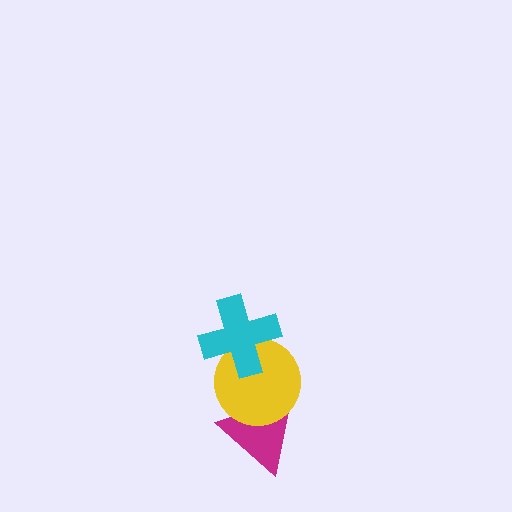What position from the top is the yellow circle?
The yellow circle is 2nd from the top.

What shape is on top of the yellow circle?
The cyan cross is on top of the yellow circle.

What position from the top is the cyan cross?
The cyan cross is 1st from the top.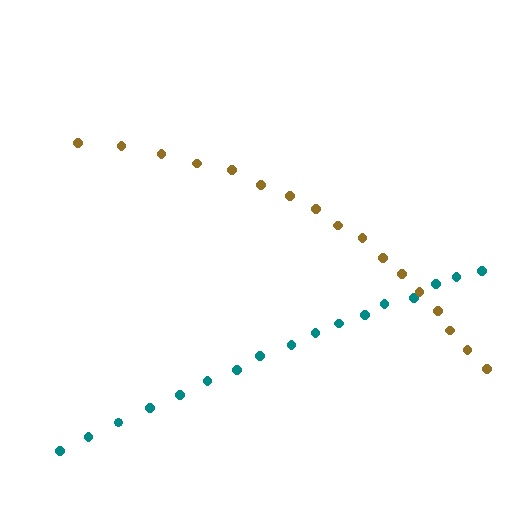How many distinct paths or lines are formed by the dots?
There are 2 distinct paths.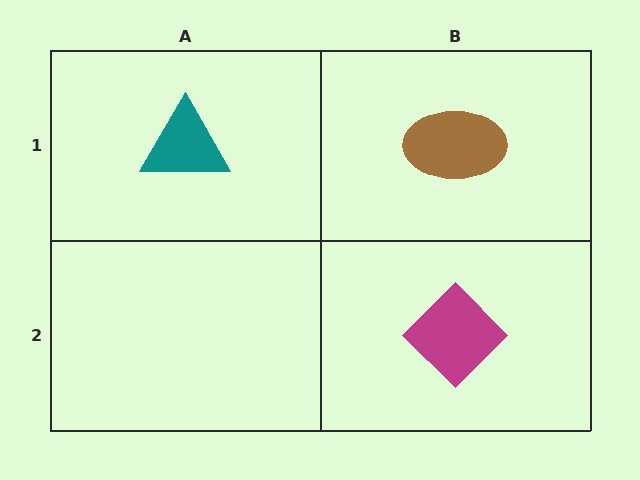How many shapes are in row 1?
2 shapes.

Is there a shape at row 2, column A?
No, that cell is empty.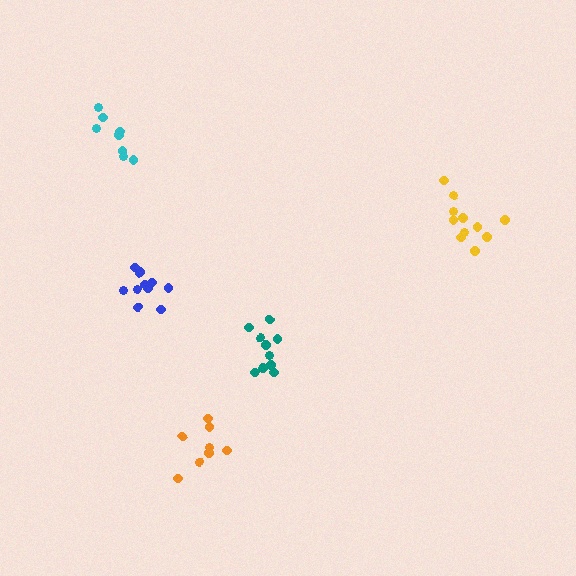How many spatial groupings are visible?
There are 5 spatial groupings.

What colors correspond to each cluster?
The clusters are colored: teal, orange, blue, cyan, yellow.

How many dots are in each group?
Group 1: 10 dots, Group 2: 8 dots, Group 3: 10 dots, Group 4: 8 dots, Group 5: 11 dots (47 total).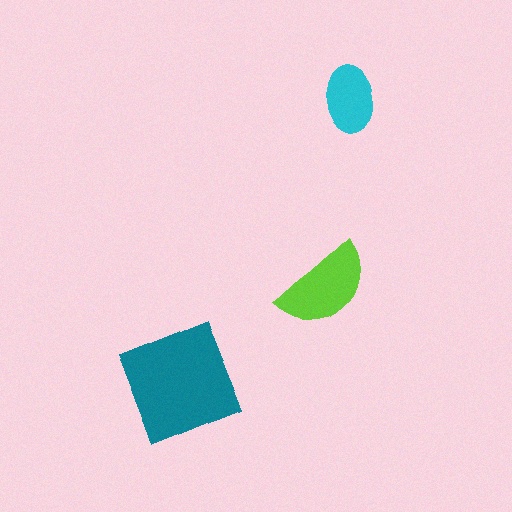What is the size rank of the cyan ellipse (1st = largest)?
3rd.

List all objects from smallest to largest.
The cyan ellipse, the lime semicircle, the teal square.